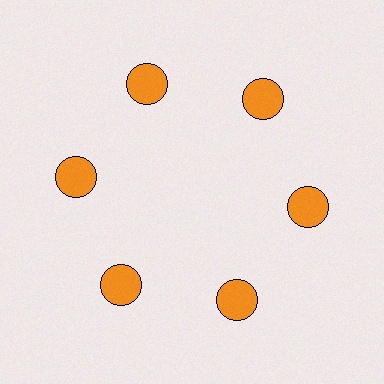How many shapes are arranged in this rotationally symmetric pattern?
There are 6 shapes, arranged in 6 groups of 1.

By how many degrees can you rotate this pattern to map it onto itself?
The pattern maps onto itself every 60 degrees of rotation.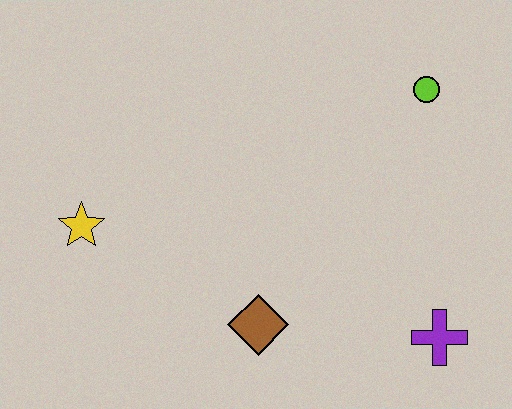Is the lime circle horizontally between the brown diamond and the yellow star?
No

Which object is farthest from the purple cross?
The yellow star is farthest from the purple cross.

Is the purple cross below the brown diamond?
Yes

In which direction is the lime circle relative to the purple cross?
The lime circle is above the purple cross.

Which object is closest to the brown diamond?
The purple cross is closest to the brown diamond.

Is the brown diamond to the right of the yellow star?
Yes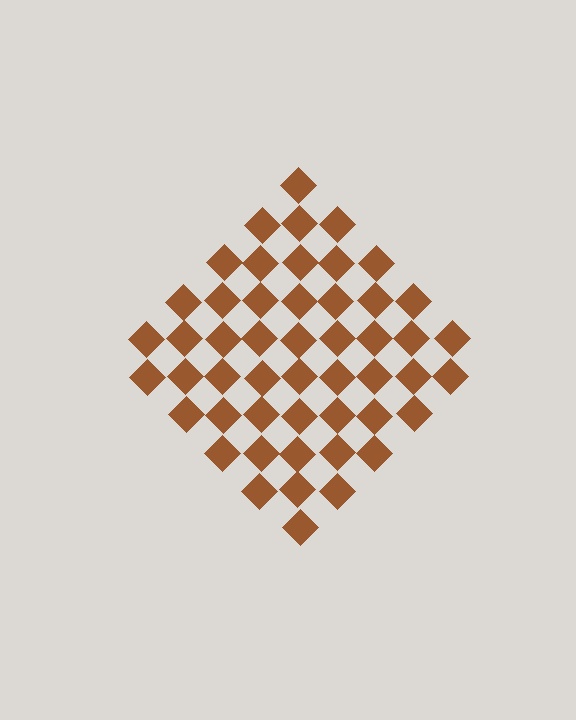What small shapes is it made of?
It is made of small diamonds.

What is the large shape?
The large shape is a diamond.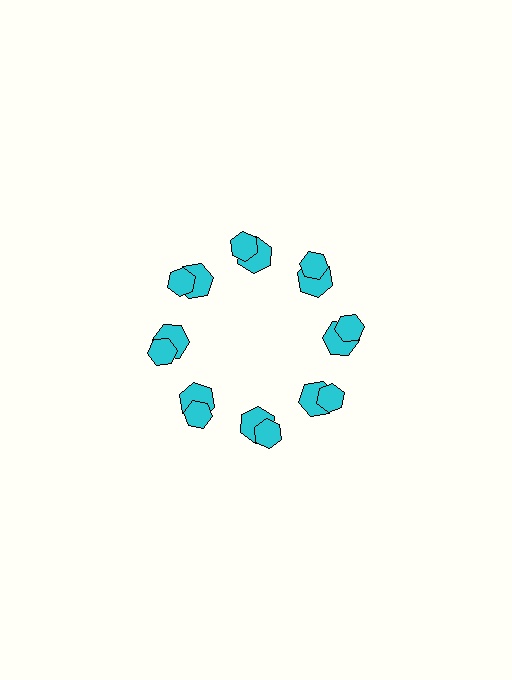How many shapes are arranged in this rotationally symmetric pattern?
There are 16 shapes, arranged in 8 groups of 2.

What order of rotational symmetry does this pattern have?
This pattern has 8-fold rotational symmetry.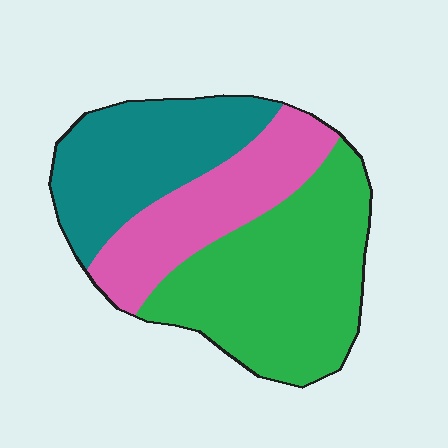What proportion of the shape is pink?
Pink takes up about one quarter (1/4) of the shape.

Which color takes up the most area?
Green, at roughly 45%.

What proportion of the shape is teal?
Teal takes up about one third (1/3) of the shape.